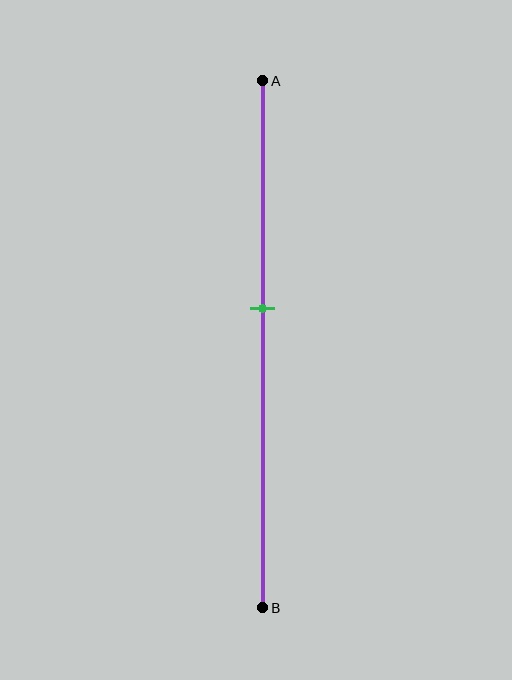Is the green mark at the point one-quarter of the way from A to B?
No, the mark is at about 45% from A, not at the 25% one-quarter point.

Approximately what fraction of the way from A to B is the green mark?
The green mark is approximately 45% of the way from A to B.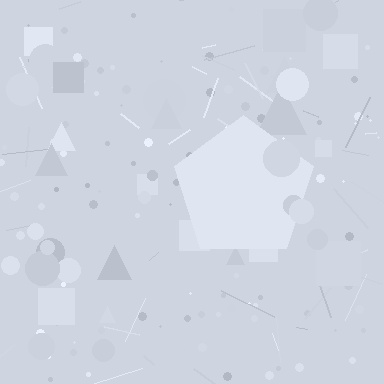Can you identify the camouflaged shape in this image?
The camouflaged shape is a pentagon.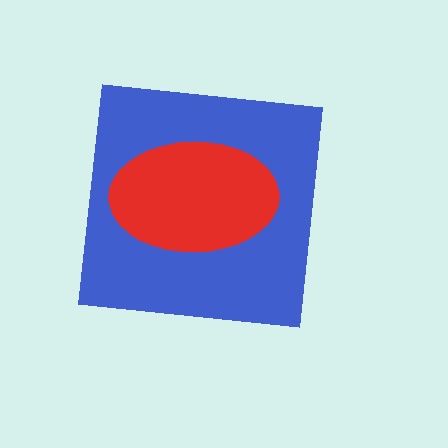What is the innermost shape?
The red ellipse.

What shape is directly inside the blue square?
The red ellipse.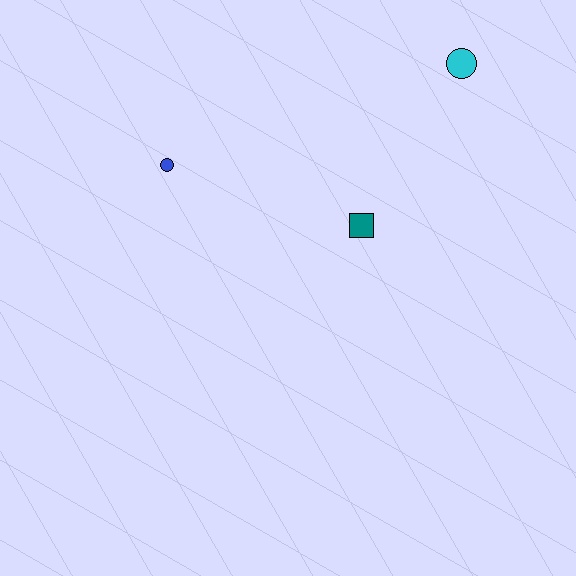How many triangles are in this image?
There are no triangles.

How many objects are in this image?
There are 3 objects.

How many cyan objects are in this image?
There is 1 cyan object.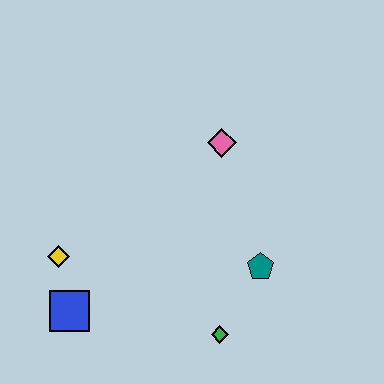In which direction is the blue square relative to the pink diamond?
The blue square is below the pink diamond.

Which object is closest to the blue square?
The yellow diamond is closest to the blue square.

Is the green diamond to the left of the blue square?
No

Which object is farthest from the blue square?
The pink diamond is farthest from the blue square.